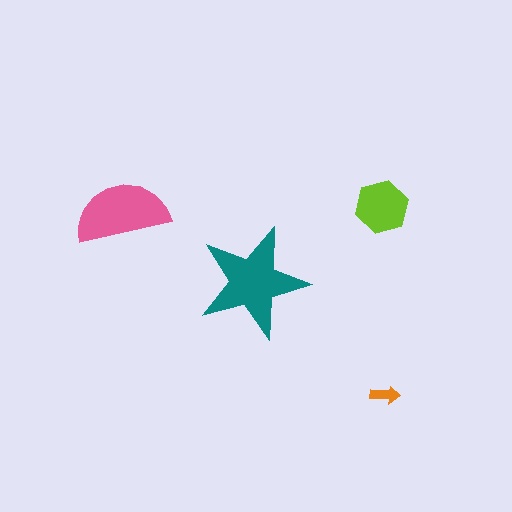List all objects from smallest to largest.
The orange arrow, the lime hexagon, the pink semicircle, the teal star.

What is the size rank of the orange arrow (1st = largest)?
4th.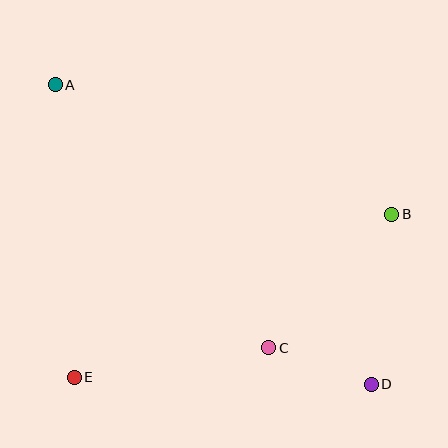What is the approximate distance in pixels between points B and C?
The distance between B and C is approximately 182 pixels.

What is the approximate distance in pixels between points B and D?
The distance between B and D is approximately 171 pixels.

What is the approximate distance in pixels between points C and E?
The distance between C and E is approximately 197 pixels.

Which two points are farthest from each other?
Points A and D are farthest from each other.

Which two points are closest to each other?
Points C and D are closest to each other.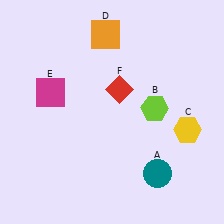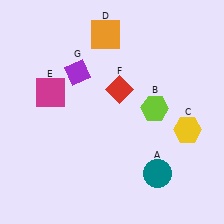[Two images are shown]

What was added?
A purple diamond (G) was added in Image 2.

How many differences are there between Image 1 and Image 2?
There is 1 difference between the two images.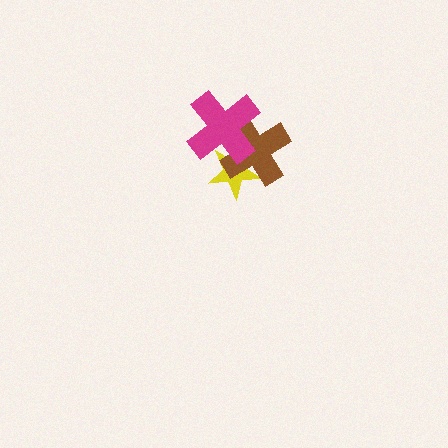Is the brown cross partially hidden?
Yes, it is partially covered by another shape.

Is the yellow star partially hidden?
Yes, it is partially covered by another shape.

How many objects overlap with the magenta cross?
2 objects overlap with the magenta cross.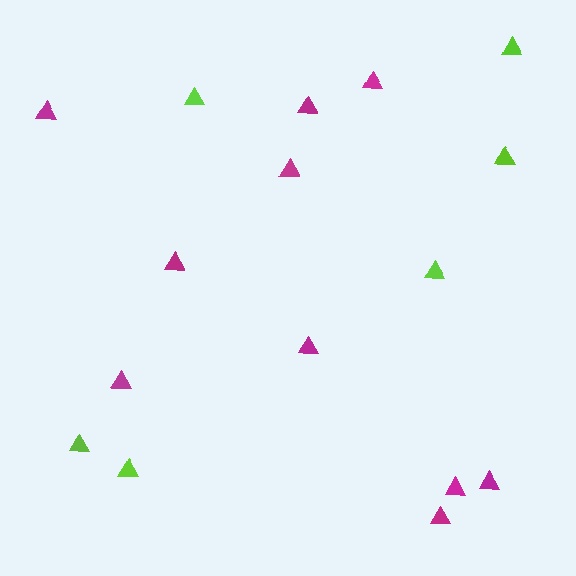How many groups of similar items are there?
There are 2 groups: one group of lime triangles (6) and one group of magenta triangles (10).